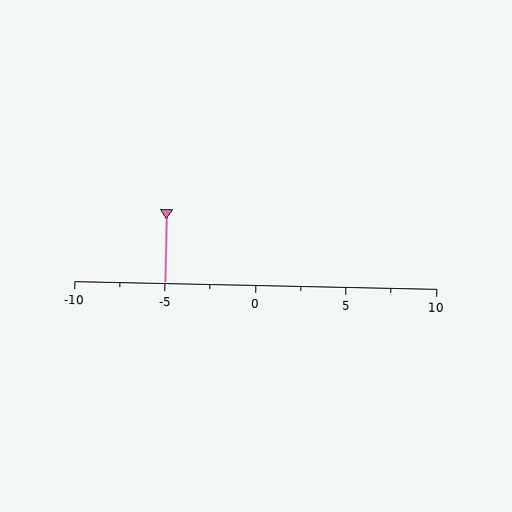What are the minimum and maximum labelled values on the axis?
The axis runs from -10 to 10.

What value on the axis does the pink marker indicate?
The marker indicates approximately -5.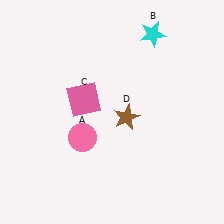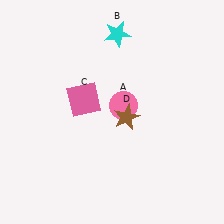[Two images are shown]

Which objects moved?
The objects that moved are: the pink circle (A), the cyan star (B).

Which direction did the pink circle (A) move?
The pink circle (A) moved right.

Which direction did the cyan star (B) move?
The cyan star (B) moved left.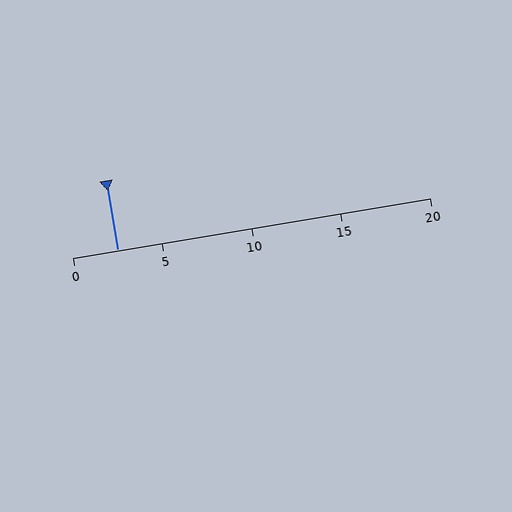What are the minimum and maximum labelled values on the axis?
The axis runs from 0 to 20.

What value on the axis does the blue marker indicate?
The marker indicates approximately 2.5.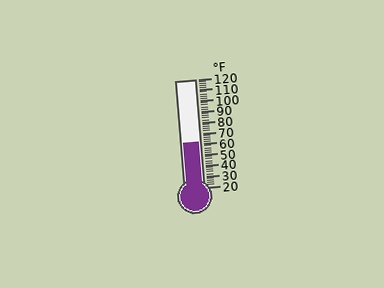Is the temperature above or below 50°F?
The temperature is above 50°F.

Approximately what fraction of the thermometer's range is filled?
The thermometer is filled to approximately 40% of its range.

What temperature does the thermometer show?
The thermometer shows approximately 62°F.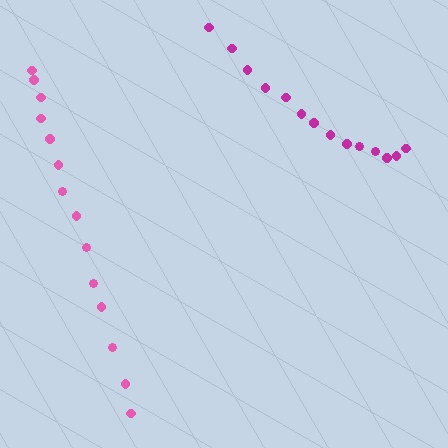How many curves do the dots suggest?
There are 2 distinct paths.